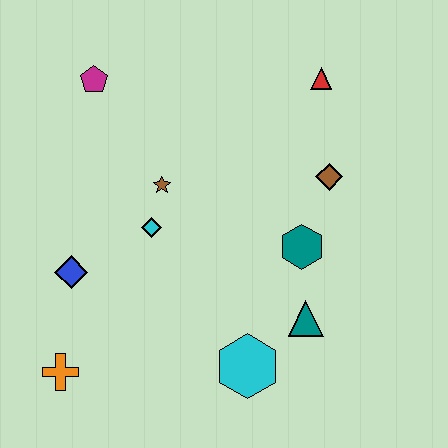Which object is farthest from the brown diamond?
The orange cross is farthest from the brown diamond.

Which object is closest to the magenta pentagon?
The brown star is closest to the magenta pentagon.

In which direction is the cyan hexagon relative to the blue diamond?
The cyan hexagon is to the right of the blue diamond.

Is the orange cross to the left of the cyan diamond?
Yes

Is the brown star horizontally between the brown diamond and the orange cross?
Yes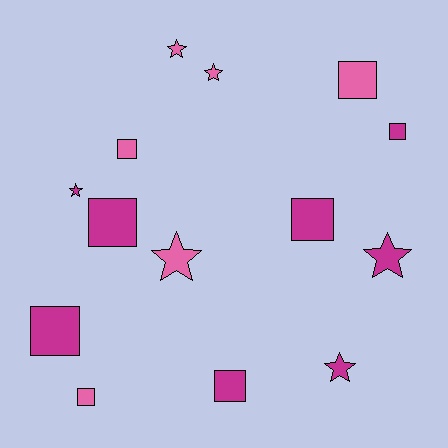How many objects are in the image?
There are 14 objects.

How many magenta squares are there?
There are 5 magenta squares.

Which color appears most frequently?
Magenta, with 8 objects.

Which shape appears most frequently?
Square, with 8 objects.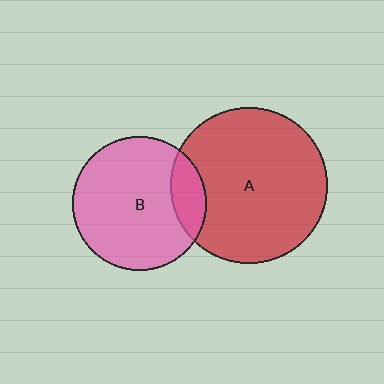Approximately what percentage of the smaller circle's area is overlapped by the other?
Approximately 15%.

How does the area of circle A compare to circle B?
Approximately 1.4 times.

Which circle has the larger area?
Circle A (red).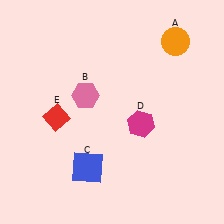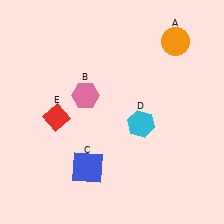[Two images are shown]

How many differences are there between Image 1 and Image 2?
There is 1 difference between the two images.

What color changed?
The hexagon (D) changed from magenta in Image 1 to cyan in Image 2.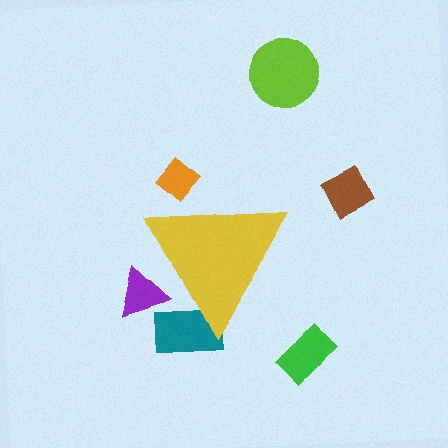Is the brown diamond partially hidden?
No, the brown diamond is fully visible.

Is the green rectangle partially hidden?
No, the green rectangle is fully visible.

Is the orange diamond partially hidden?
Yes, the orange diamond is partially hidden behind the yellow triangle.